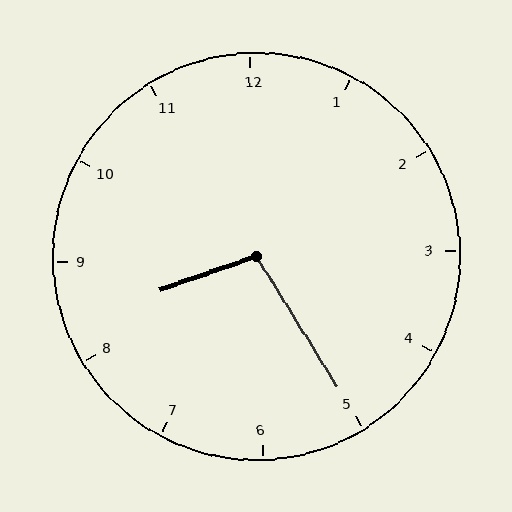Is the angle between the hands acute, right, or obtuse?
It is obtuse.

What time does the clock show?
8:25.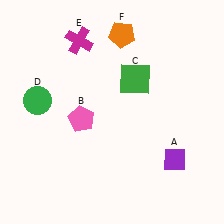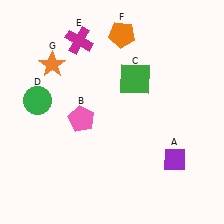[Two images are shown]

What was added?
An orange star (G) was added in Image 2.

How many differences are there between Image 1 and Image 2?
There is 1 difference between the two images.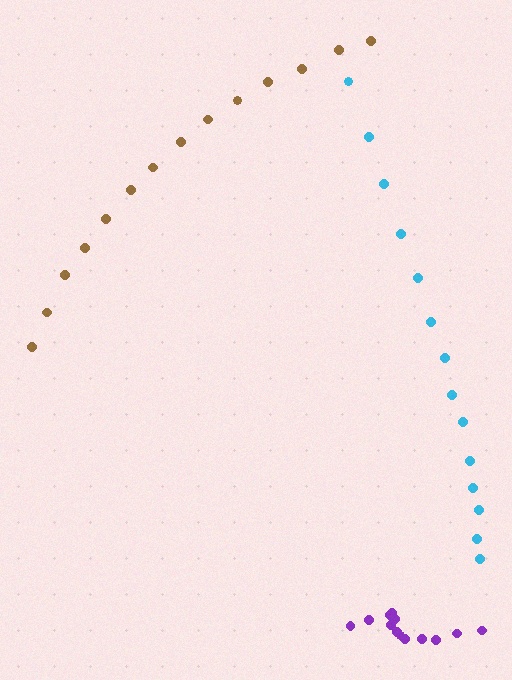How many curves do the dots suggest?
There are 3 distinct paths.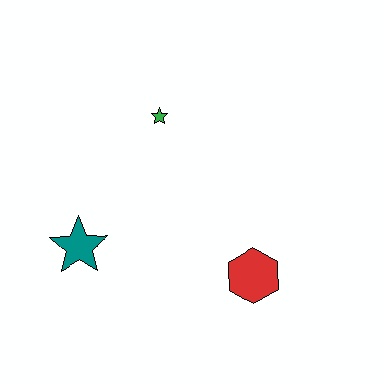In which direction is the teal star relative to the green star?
The teal star is below the green star.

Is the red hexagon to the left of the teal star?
No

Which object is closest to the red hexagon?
The teal star is closest to the red hexagon.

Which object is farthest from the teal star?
The red hexagon is farthest from the teal star.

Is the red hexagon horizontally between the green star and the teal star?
No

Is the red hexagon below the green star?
Yes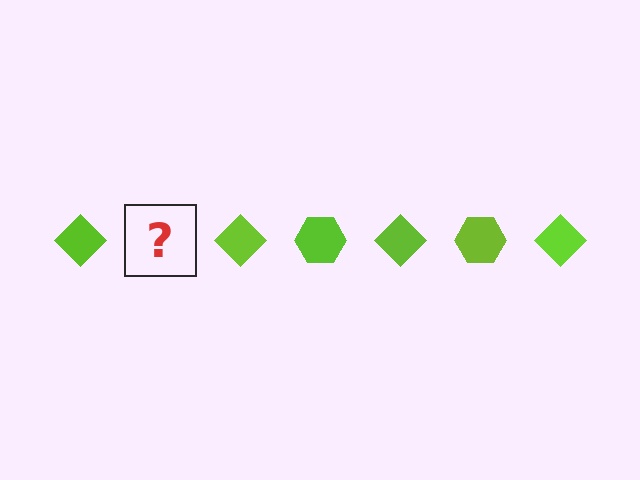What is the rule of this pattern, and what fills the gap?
The rule is that the pattern cycles through diamond, hexagon shapes in lime. The gap should be filled with a lime hexagon.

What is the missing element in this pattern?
The missing element is a lime hexagon.